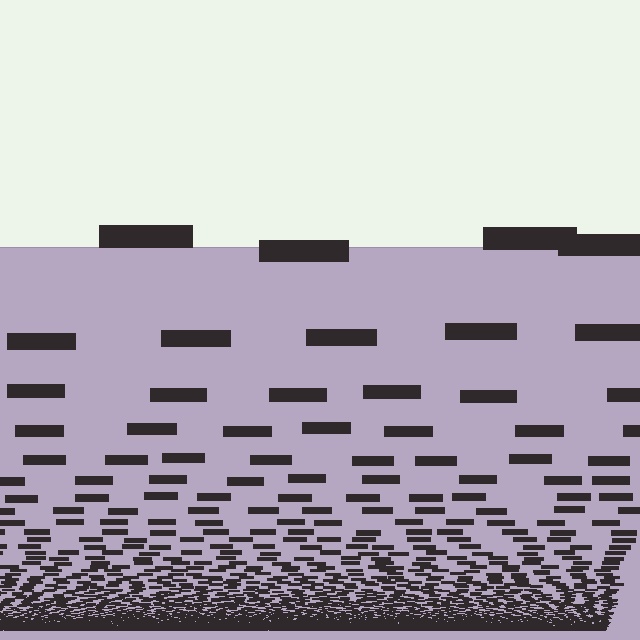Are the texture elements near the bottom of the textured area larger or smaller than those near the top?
Smaller. The gradient is inverted — elements near the bottom are smaller and denser.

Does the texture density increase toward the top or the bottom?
Density increases toward the bottom.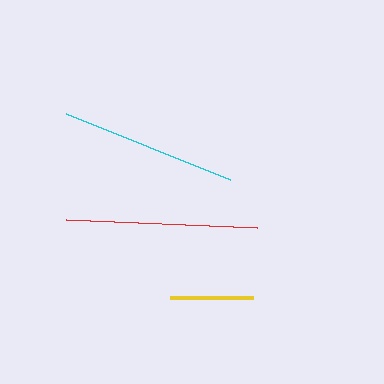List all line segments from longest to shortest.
From longest to shortest: red, cyan, yellow.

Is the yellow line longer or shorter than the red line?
The red line is longer than the yellow line.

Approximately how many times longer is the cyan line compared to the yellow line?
The cyan line is approximately 2.1 times the length of the yellow line.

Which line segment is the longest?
The red line is the longest at approximately 191 pixels.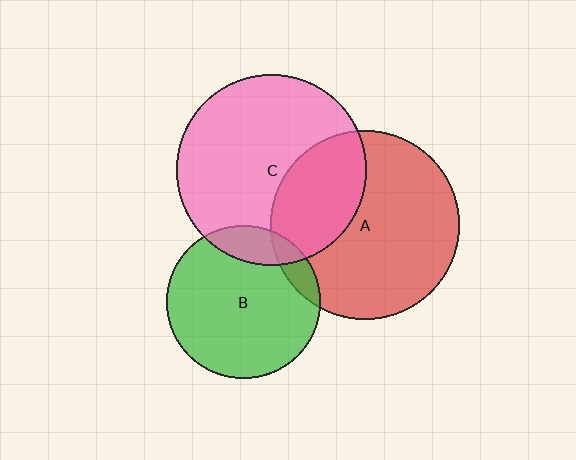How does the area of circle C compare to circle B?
Approximately 1.5 times.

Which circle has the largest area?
Circle C (pink).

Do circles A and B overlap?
Yes.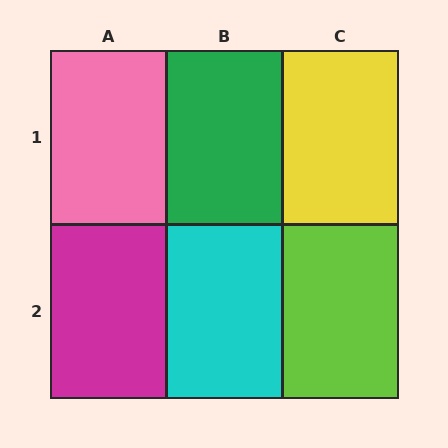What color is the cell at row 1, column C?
Yellow.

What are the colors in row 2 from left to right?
Magenta, cyan, lime.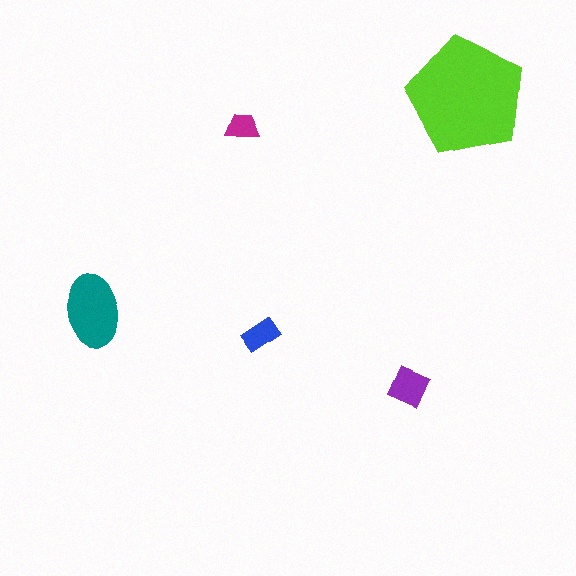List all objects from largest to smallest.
The lime pentagon, the teal ellipse, the purple diamond, the blue rectangle, the magenta trapezoid.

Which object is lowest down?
The purple diamond is bottommost.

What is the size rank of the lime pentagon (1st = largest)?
1st.